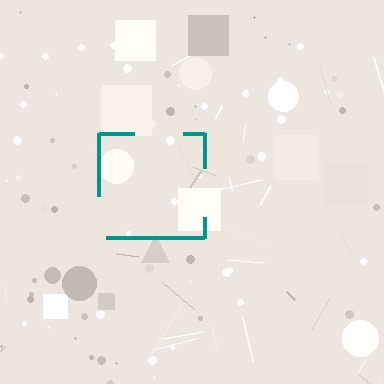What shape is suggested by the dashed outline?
The dashed outline suggests a square.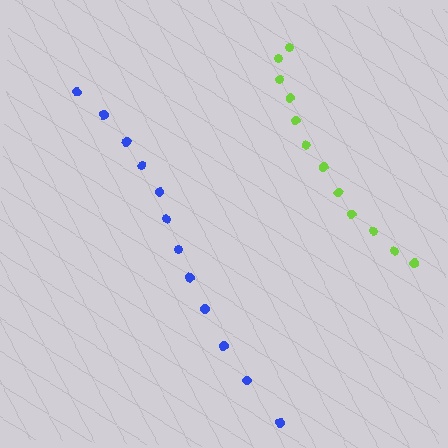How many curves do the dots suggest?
There are 2 distinct paths.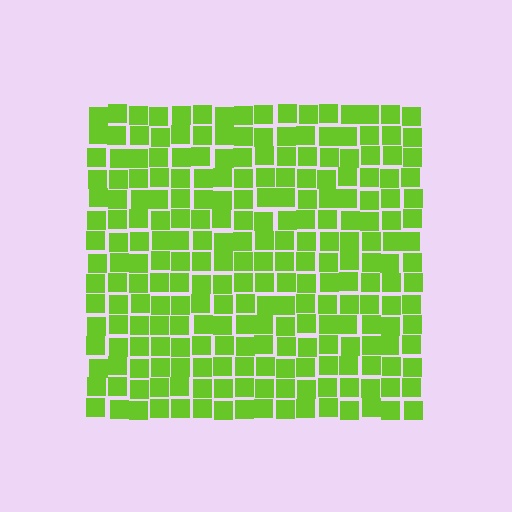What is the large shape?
The large shape is a square.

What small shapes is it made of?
It is made of small squares.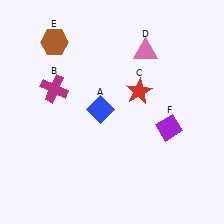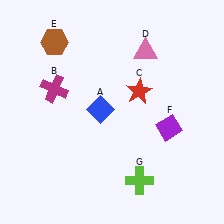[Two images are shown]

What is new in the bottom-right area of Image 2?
A lime cross (G) was added in the bottom-right area of Image 2.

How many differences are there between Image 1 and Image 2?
There is 1 difference between the two images.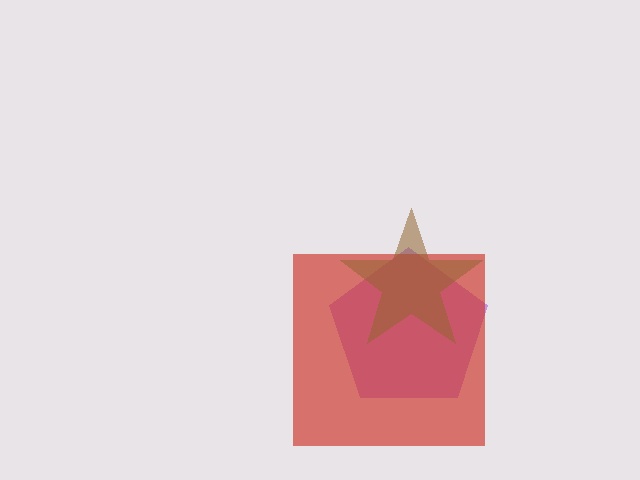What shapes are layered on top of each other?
The layered shapes are: a purple pentagon, a red square, a brown star.